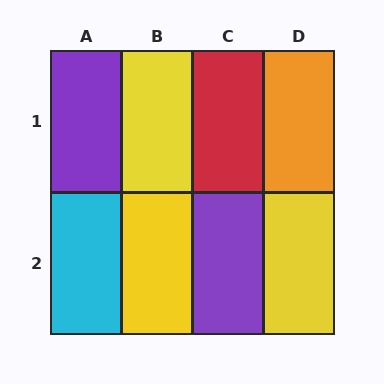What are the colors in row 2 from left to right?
Cyan, yellow, purple, yellow.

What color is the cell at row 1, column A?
Purple.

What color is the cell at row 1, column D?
Orange.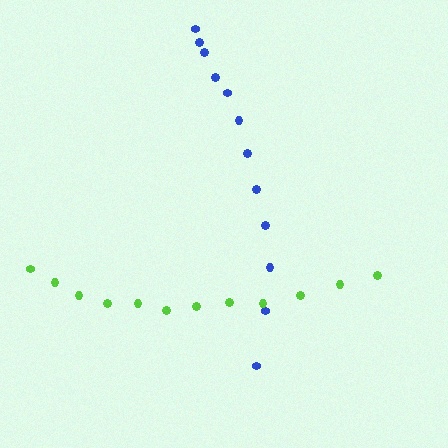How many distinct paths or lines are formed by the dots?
There are 2 distinct paths.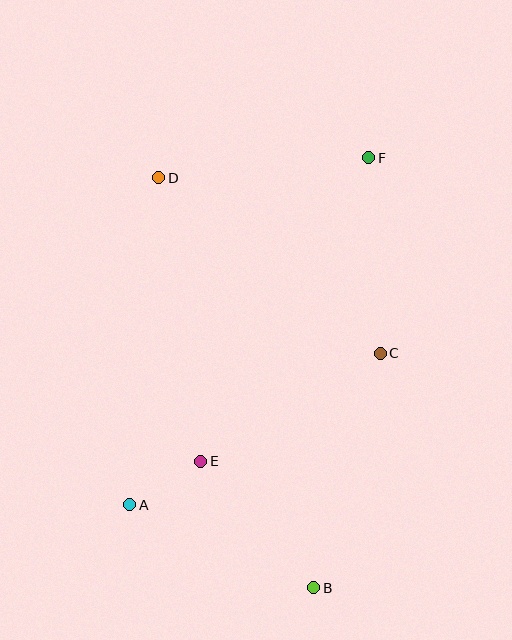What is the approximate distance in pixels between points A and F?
The distance between A and F is approximately 421 pixels.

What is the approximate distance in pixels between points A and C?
The distance between A and C is approximately 293 pixels.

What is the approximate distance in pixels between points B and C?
The distance between B and C is approximately 244 pixels.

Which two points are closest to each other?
Points A and E are closest to each other.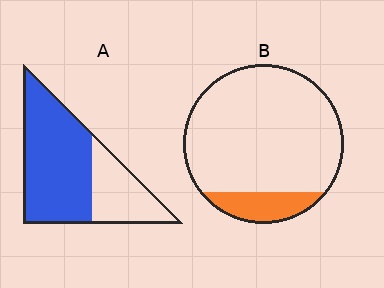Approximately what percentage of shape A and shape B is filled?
A is approximately 70% and B is approximately 15%.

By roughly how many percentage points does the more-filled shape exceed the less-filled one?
By roughly 55 percentage points (A over B).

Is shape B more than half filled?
No.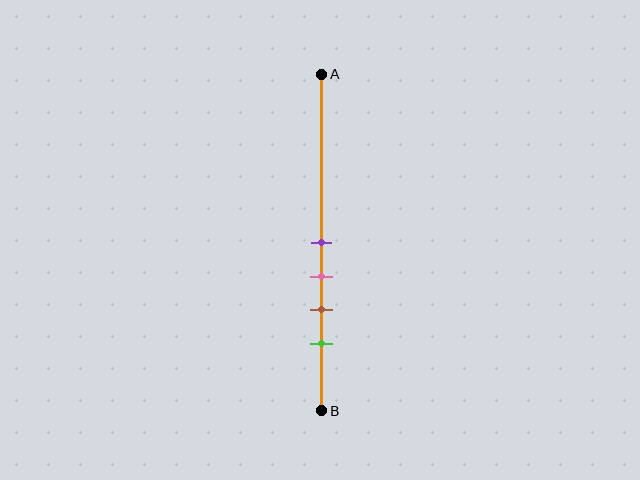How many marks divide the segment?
There are 4 marks dividing the segment.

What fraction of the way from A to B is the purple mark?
The purple mark is approximately 50% (0.5) of the way from A to B.